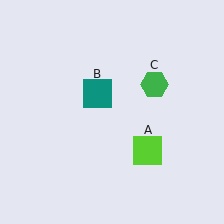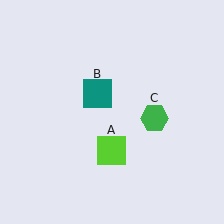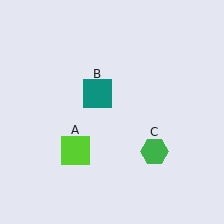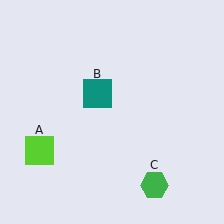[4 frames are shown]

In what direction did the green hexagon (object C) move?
The green hexagon (object C) moved down.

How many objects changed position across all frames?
2 objects changed position: lime square (object A), green hexagon (object C).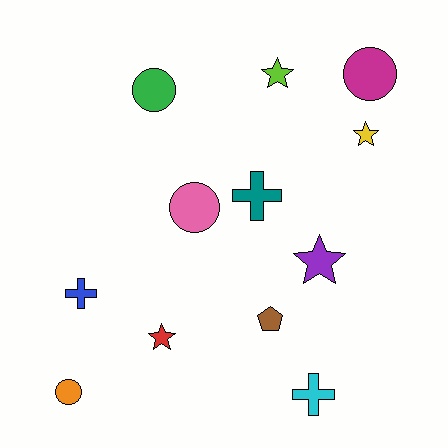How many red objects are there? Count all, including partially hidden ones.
There is 1 red object.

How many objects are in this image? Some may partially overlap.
There are 12 objects.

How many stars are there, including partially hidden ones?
There are 4 stars.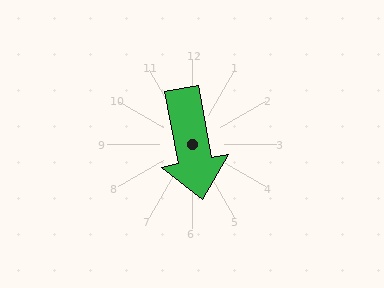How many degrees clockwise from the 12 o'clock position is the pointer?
Approximately 169 degrees.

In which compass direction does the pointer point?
South.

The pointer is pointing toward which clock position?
Roughly 6 o'clock.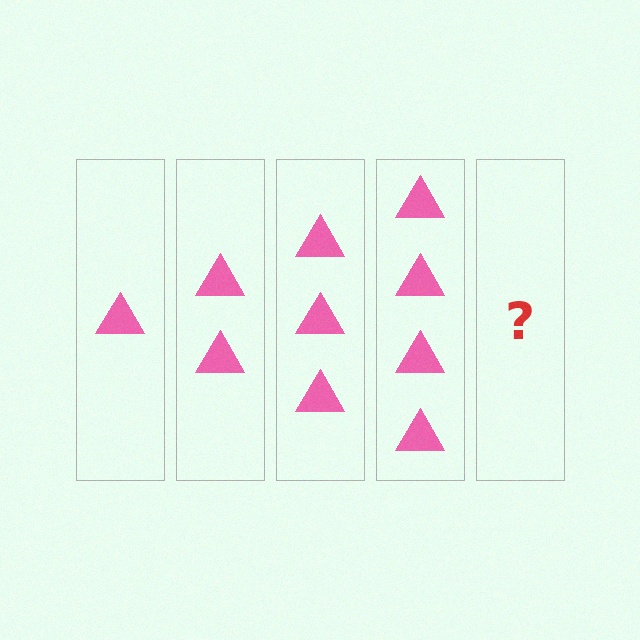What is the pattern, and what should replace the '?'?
The pattern is that each step adds one more triangle. The '?' should be 5 triangles.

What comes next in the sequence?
The next element should be 5 triangles.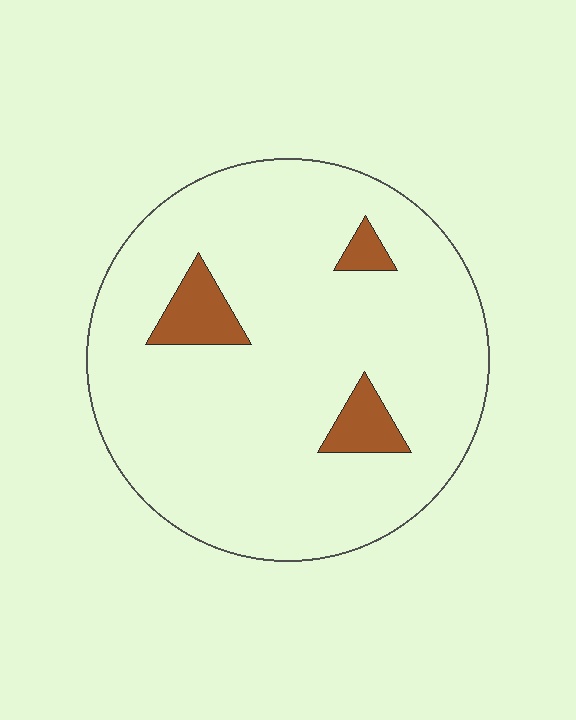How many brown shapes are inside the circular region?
3.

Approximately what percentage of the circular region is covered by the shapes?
Approximately 10%.